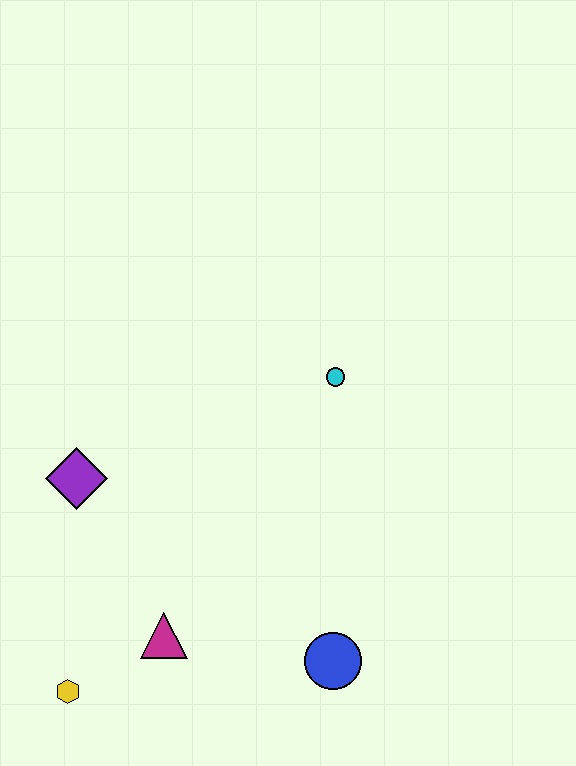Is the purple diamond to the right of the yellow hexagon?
Yes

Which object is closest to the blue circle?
The magenta triangle is closest to the blue circle.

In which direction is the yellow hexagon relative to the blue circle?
The yellow hexagon is to the left of the blue circle.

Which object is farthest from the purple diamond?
The blue circle is farthest from the purple diamond.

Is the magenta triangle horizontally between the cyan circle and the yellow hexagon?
Yes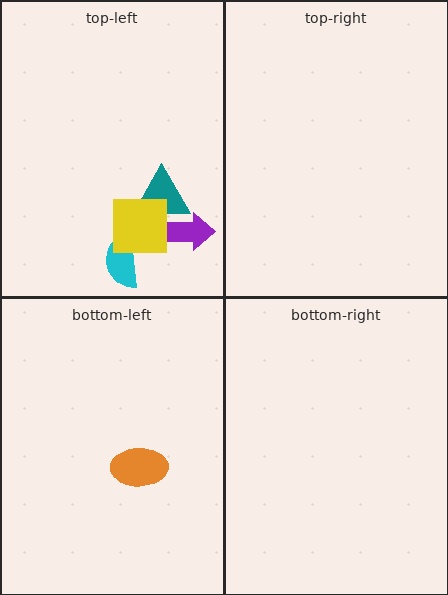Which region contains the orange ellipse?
The bottom-left region.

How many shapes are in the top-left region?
4.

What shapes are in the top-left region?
The cyan semicircle, the teal triangle, the purple arrow, the yellow square.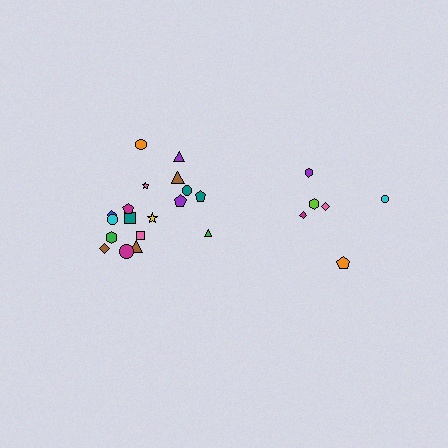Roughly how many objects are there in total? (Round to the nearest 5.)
Roughly 25 objects in total.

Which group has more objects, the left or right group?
The left group.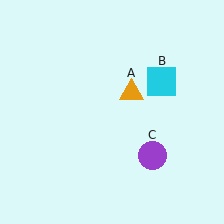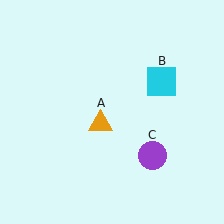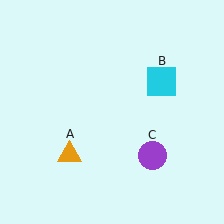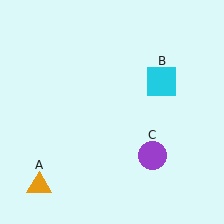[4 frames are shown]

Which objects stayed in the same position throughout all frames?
Cyan square (object B) and purple circle (object C) remained stationary.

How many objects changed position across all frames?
1 object changed position: orange triangle (object A).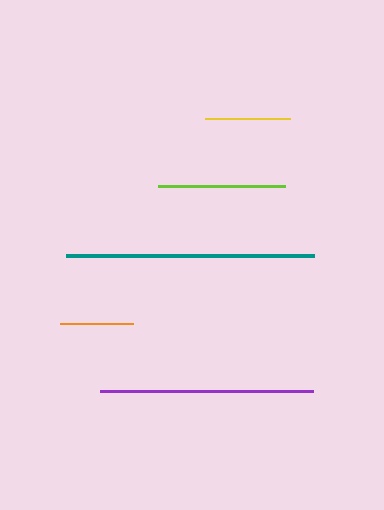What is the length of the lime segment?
The lime segment is approximately 127 pixels long.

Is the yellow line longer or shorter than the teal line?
The teal line is longer than the yellow line.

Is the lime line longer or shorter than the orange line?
The lime line is longer than the orange line.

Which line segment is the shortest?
The orange line is the shortest at approximately 73 pixels.